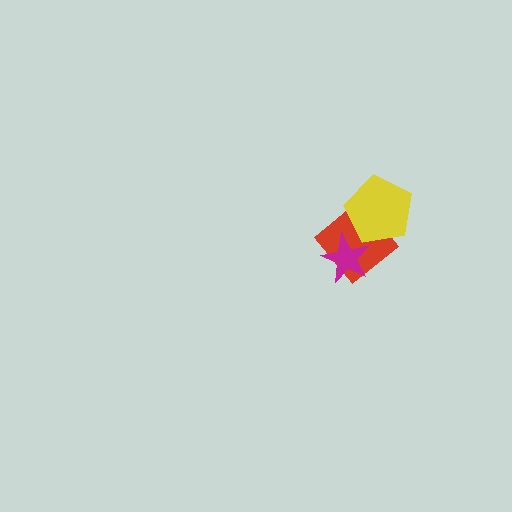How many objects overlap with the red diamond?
2 objects overlap with the red diamond.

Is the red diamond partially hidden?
Yes, it is partially covered by another shape.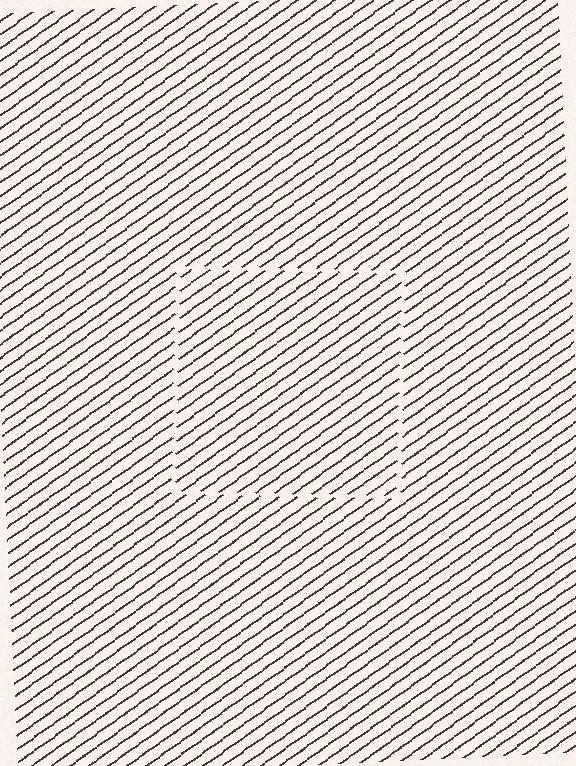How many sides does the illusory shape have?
4 sides — the line-ends trace a square.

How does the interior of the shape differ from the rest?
The interior of the shape contains the same grating, shifted by half a period — the contour is defined by the phase discontinuity where line-ends from the inner and outer gratings abut.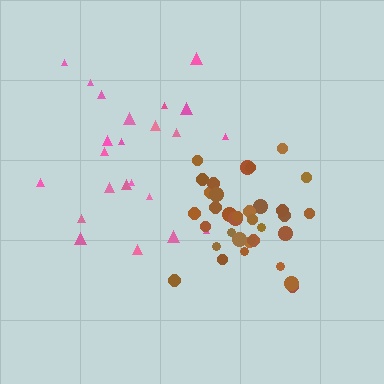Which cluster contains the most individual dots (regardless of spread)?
Brown (35).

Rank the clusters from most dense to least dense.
brown, pink.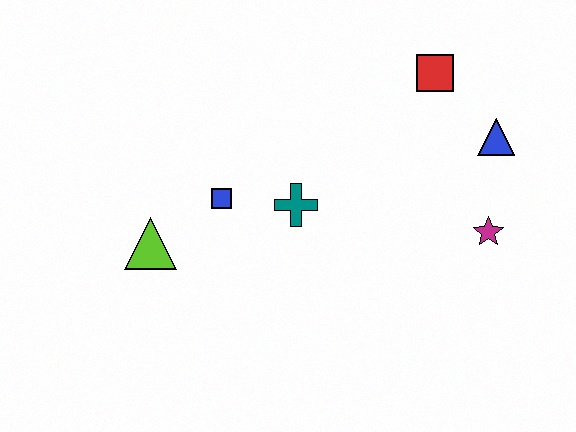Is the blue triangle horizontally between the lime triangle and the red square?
No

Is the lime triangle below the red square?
Yes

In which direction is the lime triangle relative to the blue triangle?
The lime triangle is to the left of the blue triangle.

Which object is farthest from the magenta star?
The lime triangle is farthest from the magenta star.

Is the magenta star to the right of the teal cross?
Yes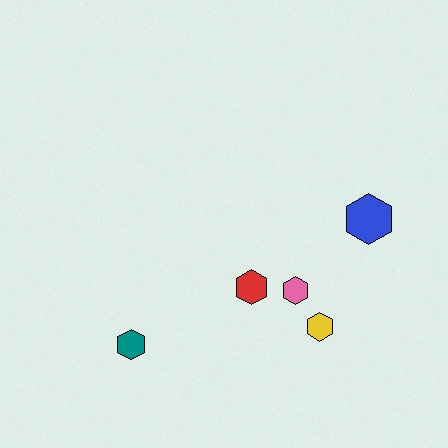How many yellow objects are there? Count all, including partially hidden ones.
There is 1 yellow object.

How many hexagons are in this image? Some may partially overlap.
There are 5 hexagons.